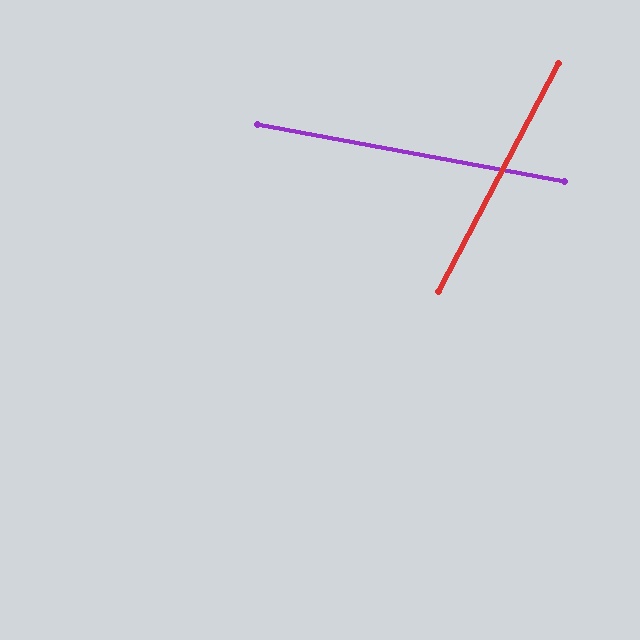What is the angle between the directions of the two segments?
Approximately 73 degrees.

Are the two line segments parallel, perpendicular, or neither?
Neither parallel nor perpendicular — they differ by about 73°.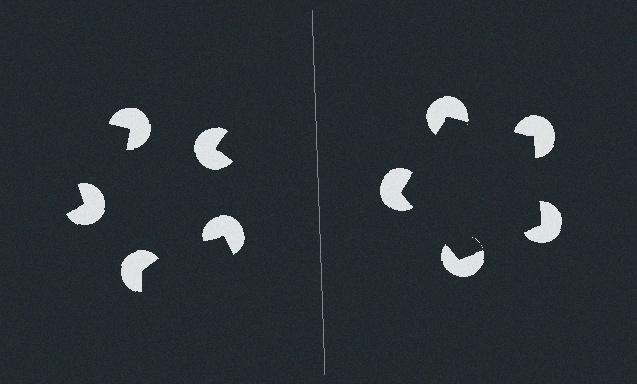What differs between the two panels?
The pac-man discs are positioned identically on both sides; only the wedge orientations differ. On the right they align to a pentagon; on the left they are misaligned.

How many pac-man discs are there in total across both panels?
10 — 5 on each side.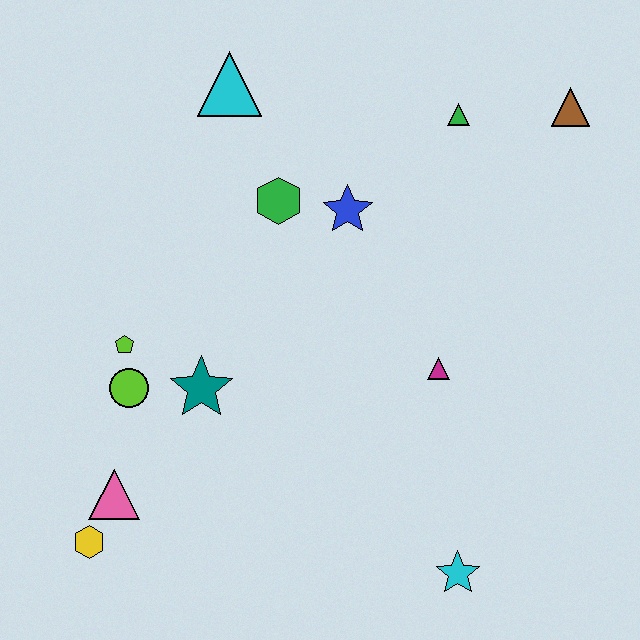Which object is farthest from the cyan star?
The cyan triangle is farthest from the cyan star.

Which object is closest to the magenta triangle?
The blue star is closest to the magenta triangle.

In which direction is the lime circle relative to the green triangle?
The lime circle is to the left of the green triangle.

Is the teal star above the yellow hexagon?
Yes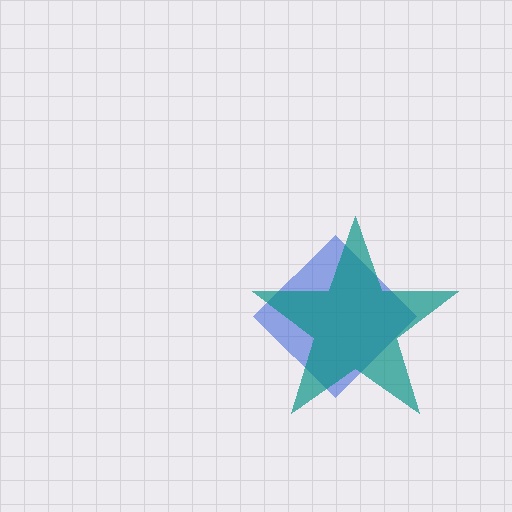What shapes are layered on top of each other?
The layered shapes are: a blue diamond, a teal star.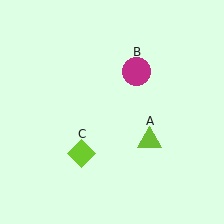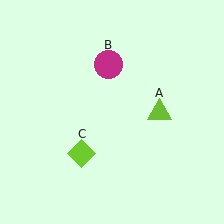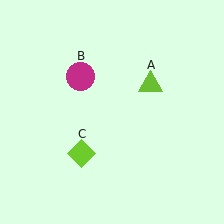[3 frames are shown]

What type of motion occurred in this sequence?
The lime triangle (object A), magenta circle (object B) rotated counterclockwise around the center of the scene.